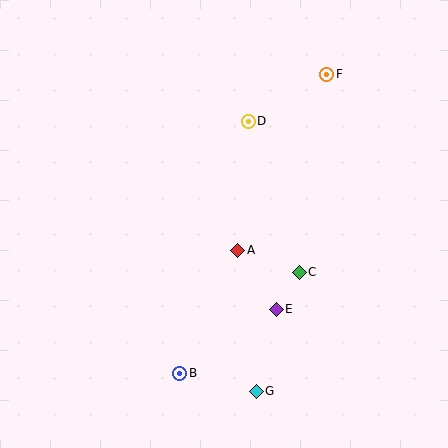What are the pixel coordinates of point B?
Point B is at (180, 373).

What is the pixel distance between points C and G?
The distance between C and G is 126 pixels.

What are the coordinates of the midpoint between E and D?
The midpoint between E and D is at (262, 215).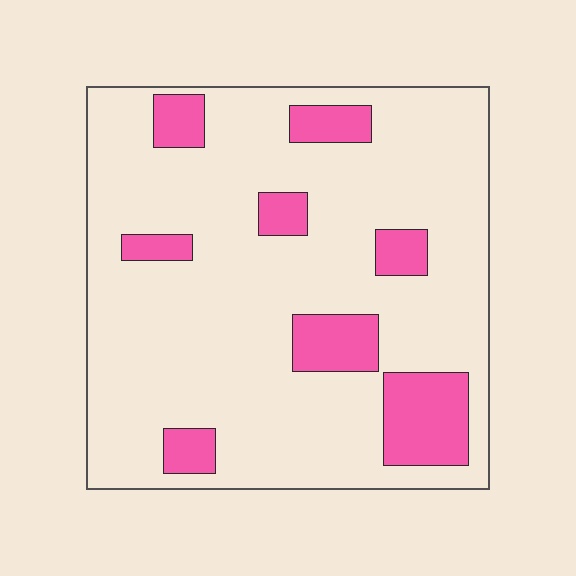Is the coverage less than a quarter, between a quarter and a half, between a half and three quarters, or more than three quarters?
Less than a quarter.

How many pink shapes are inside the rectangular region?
8.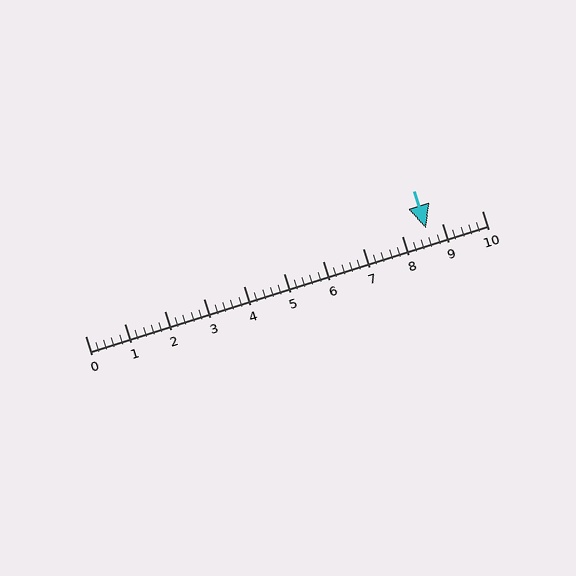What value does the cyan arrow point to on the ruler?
The cyan arrow points to approximately 8.6.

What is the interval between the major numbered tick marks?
The major tick marks are spaced 1 units apart.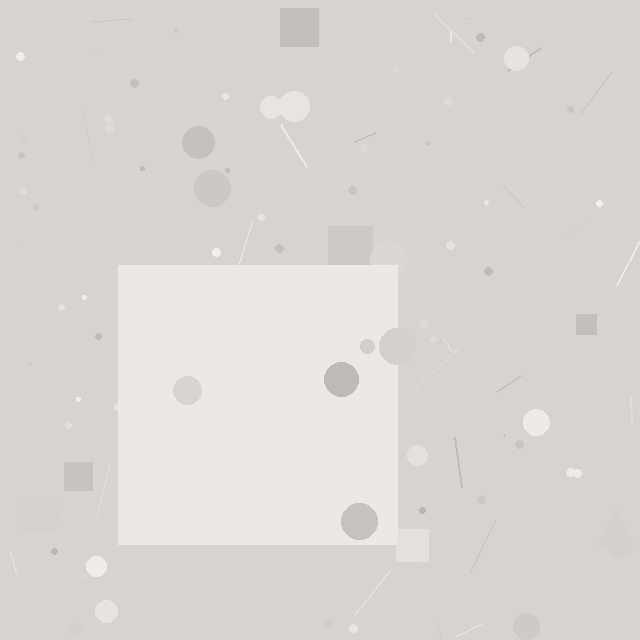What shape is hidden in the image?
A square is hidden in the image.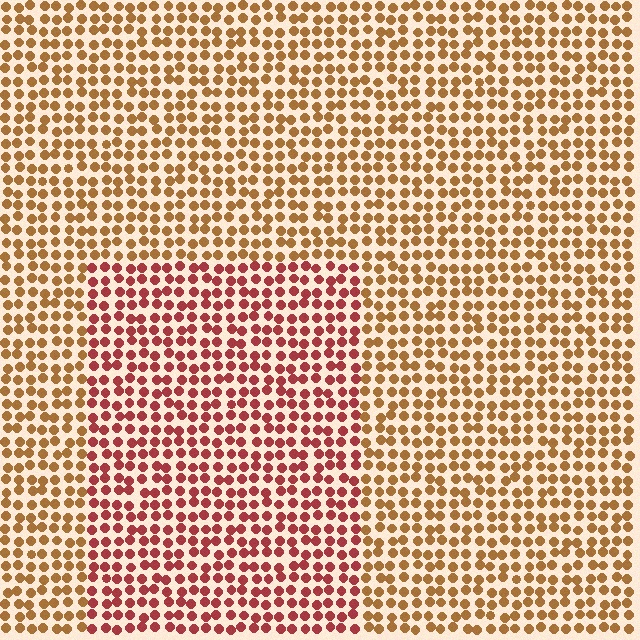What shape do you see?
I see a rectangle.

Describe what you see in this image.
The image is filled with small brown elements in a uniform arrangement. A rectangle-shaped region is visible where the elements are tinted to a slightly different hue, forming a subtle color boundary.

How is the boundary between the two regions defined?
The boundary is defined purely by a slight shift in hue (about 36 degrees). Spacing, size, and orientation are identical on both sides.